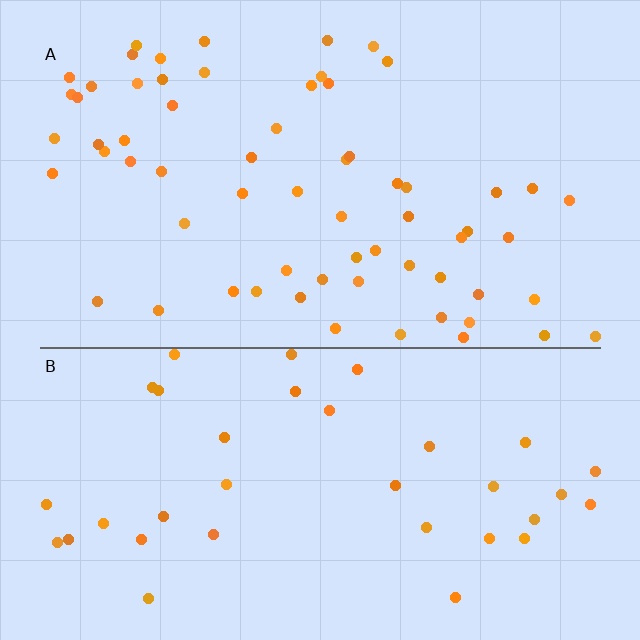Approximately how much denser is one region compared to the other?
Approximately 1.8× — region A over region B.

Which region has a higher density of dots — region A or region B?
A (the top).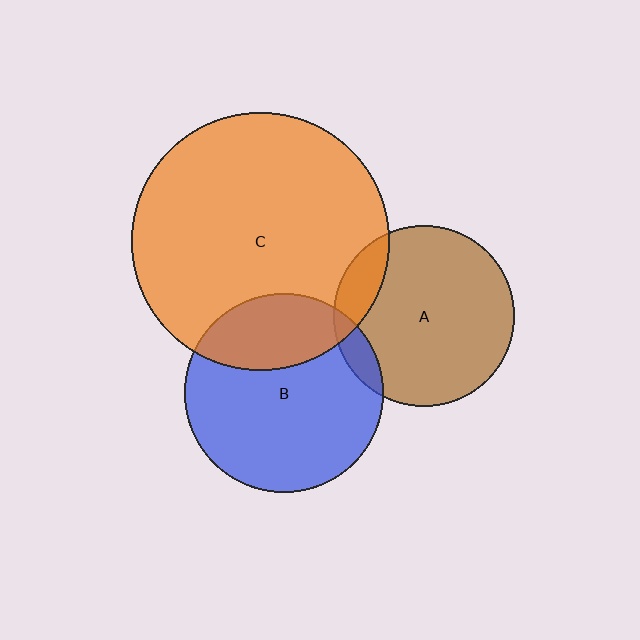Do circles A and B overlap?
Yes.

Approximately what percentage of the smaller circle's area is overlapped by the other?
Approximately 10%.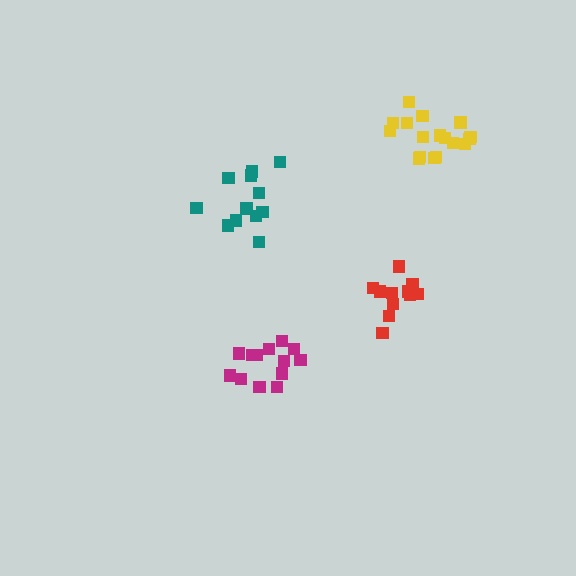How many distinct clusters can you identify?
There are 4 distinct clusters.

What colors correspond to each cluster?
The clusters are colored: yellow, teal, magenta, red.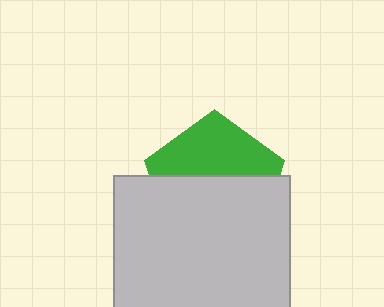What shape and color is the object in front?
The object in front is a light gray square.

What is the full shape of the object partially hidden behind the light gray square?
The partially hidden object is a green pentagon.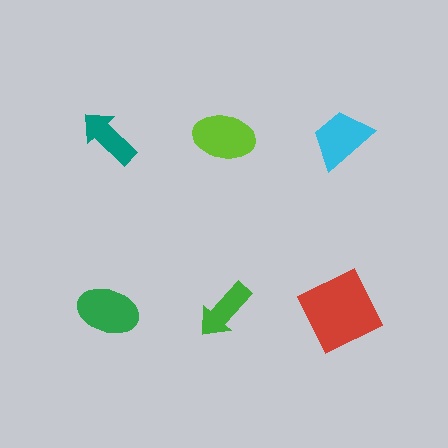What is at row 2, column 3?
A red square.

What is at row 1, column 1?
A teal arrow.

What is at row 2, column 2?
A green arrow.